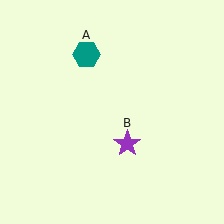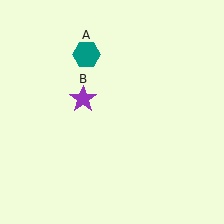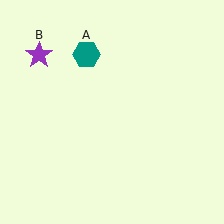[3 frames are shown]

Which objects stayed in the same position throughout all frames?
Teal hexagon (object A) remained stationary.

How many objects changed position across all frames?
1 object changed position: purple star (object B).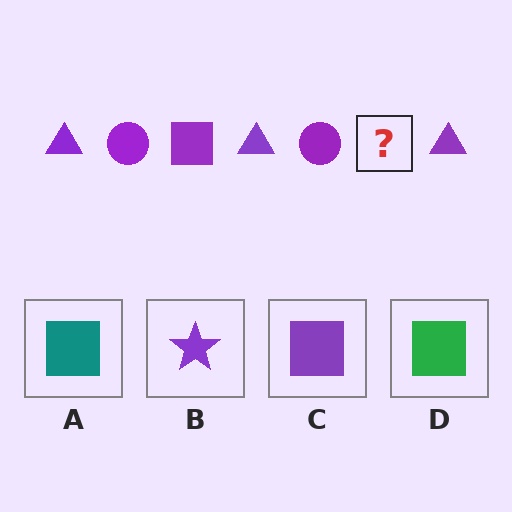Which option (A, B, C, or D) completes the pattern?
C.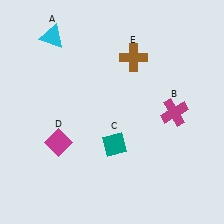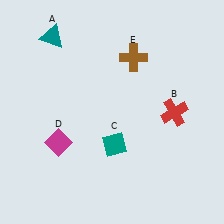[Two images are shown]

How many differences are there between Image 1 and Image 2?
There are 2 differences between the two images.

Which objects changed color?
A changed from cyan to teal. B changed from magenta to red.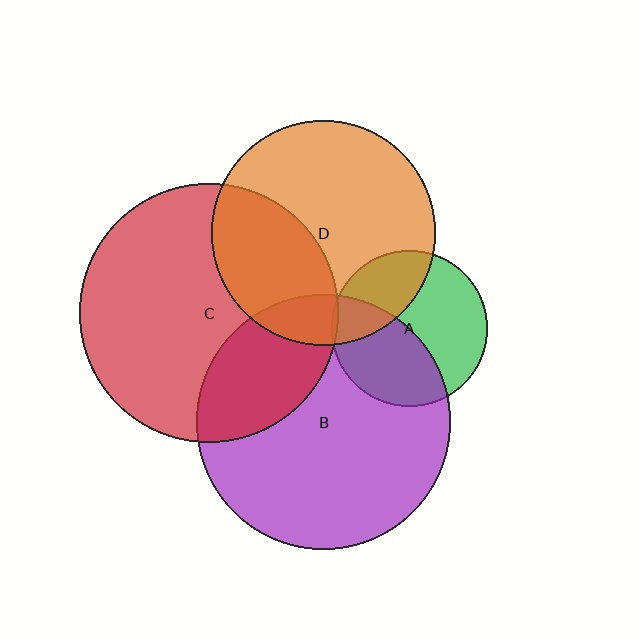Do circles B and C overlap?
Yes.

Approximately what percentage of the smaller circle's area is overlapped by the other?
Approximately 25%.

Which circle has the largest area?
Circle C (red).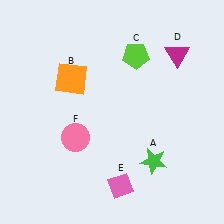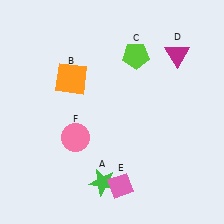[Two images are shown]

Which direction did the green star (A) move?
The green star (A) moved left.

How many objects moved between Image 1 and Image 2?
1 object moved between the two images.